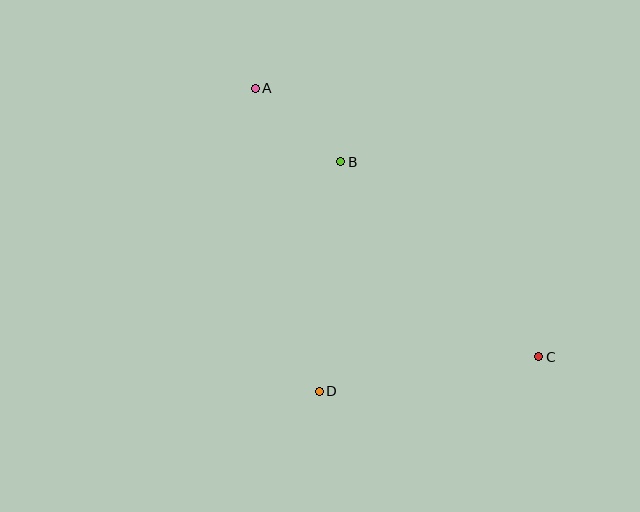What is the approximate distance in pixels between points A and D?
The distance between A and D is approximately 309 pixels.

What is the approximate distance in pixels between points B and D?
The distance between B and D is approximately 230 pixels.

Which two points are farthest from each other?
Points A and C are farthest from each other.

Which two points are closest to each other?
Points A and B are closest to each other.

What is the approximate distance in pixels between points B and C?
The distance between B and C is approximately 278 pixels.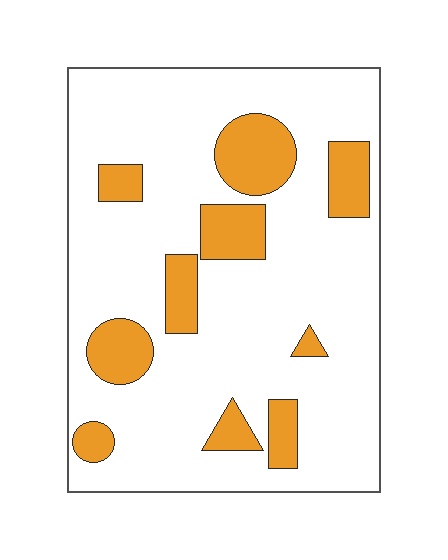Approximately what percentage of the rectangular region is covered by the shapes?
Approximately 20%.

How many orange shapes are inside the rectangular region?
10.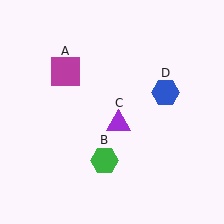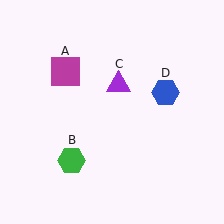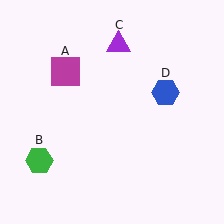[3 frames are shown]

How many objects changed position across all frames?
2 objects changed position: green hexagon (object B), purple triangle (object C).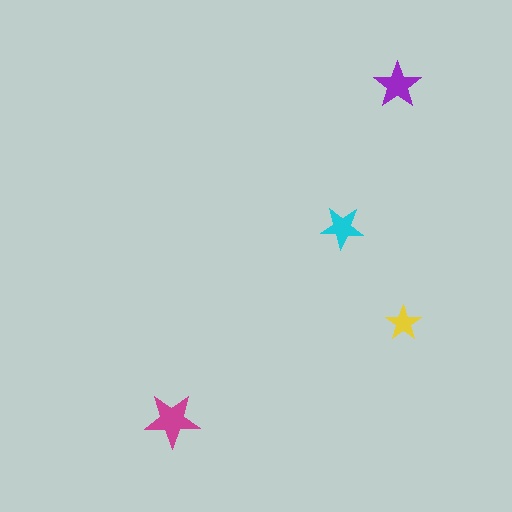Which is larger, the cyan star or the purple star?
The purple one.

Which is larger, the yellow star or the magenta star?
The magenta one.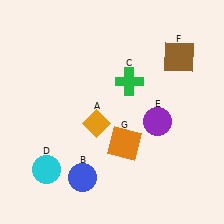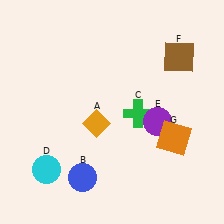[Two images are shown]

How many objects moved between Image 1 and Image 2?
2 objects moved between the two images.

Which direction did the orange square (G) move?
The orange square (G) moved right.